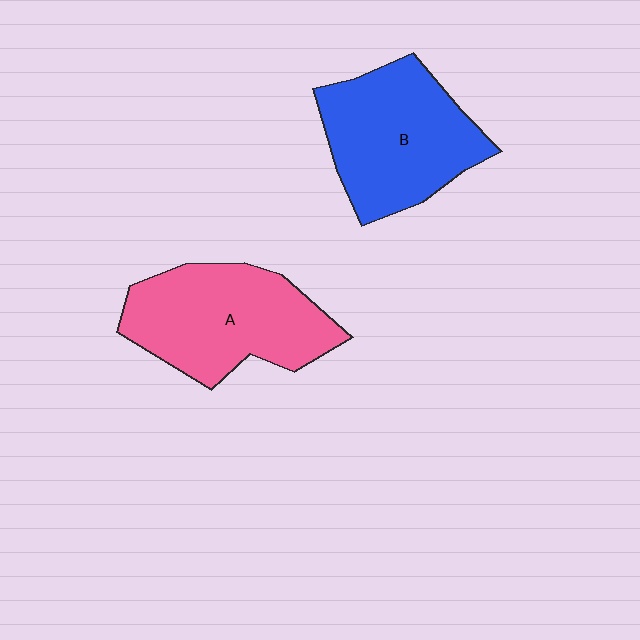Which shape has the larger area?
Shape A (pink).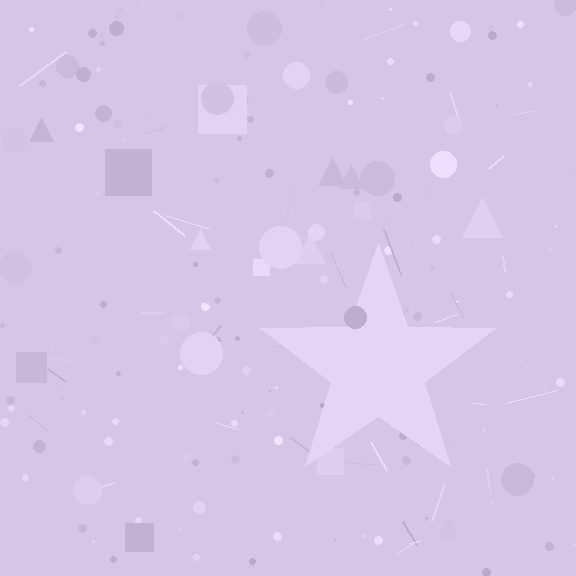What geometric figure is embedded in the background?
A star is embedded in the background.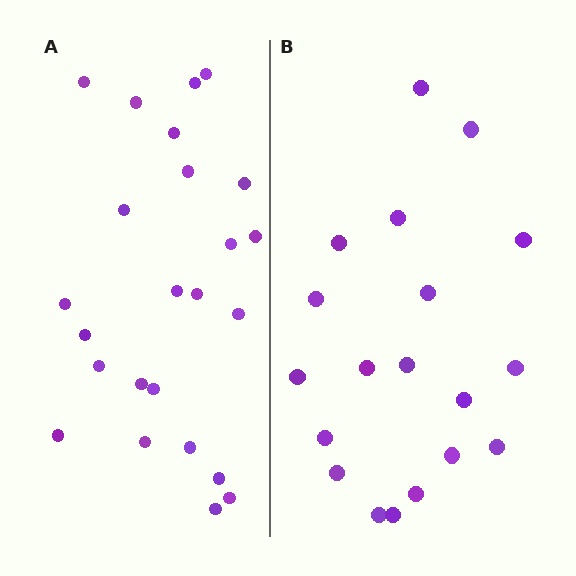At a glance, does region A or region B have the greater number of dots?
Region A (the left region) has more dots.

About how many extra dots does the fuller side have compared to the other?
Region A has about 5 more dots than region B.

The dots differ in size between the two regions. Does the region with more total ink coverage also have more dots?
No. Region B has more total ink coverage because its dots are larger, but region A actually contains more individual dots. Total area can be misleading — the number of items is what matters here.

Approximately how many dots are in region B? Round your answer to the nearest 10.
About 20 dots. (The exact count is 19, which rounds to 20.)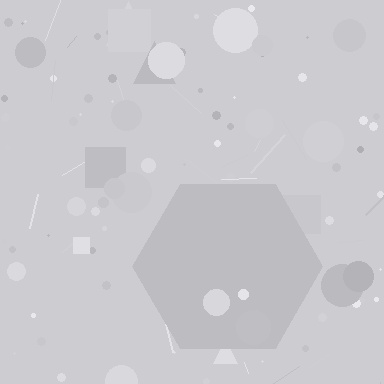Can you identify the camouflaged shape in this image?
The camouflaged shape is a hexagon.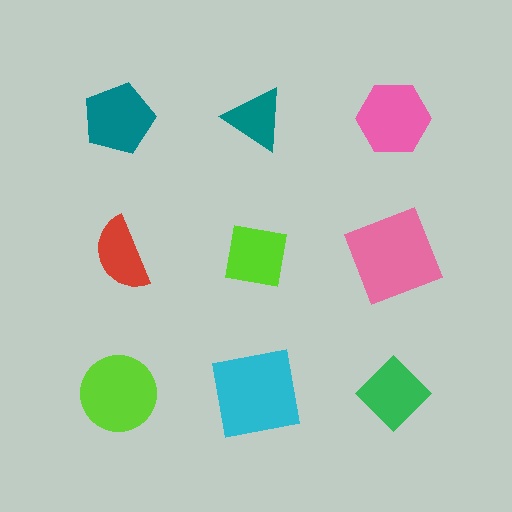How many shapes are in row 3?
3 shapes.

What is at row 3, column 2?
A cyan square.